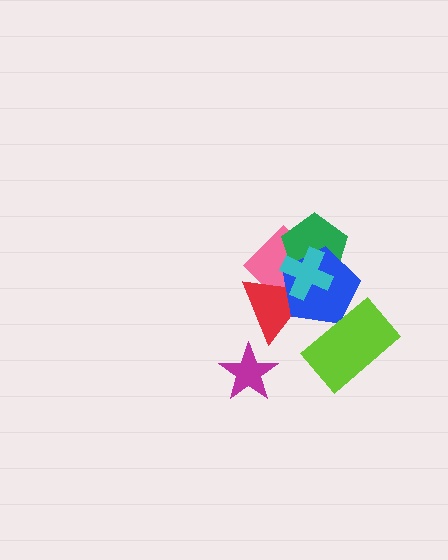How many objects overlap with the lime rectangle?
1 object overlaps with the lime rectangle.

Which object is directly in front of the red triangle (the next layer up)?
The blue pentagon is directly in front of the red triangle.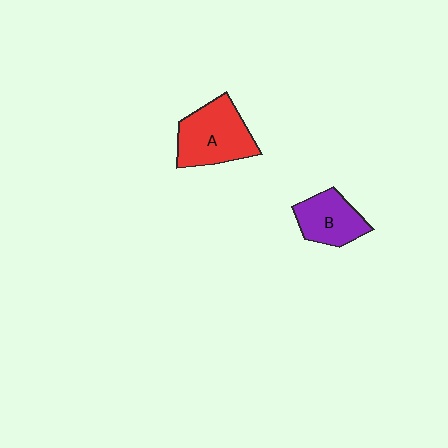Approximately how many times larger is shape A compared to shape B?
Approximately 1.4 times.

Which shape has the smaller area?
Shape B (purple).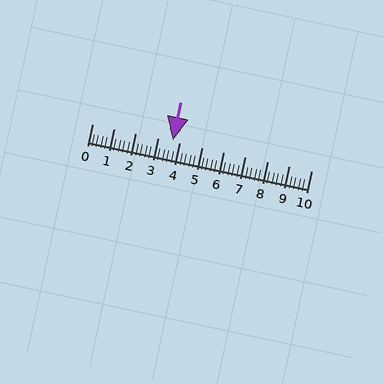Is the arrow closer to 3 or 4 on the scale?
The arrow is closer to 4.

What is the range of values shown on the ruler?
The ruler shows values from 0 to 10.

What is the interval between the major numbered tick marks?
The major tick marks are spaced 1 units apart.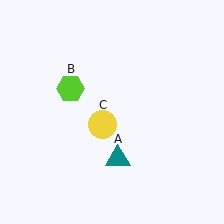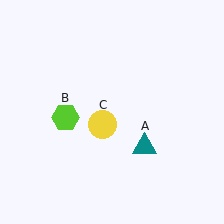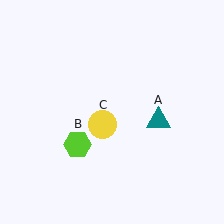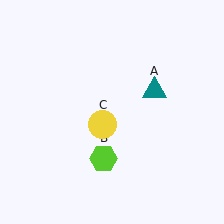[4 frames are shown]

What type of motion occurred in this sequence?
The teal triangle (object A), lime hexagon (object B) rotated counterclockwise around the center of the scene.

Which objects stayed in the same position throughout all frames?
Yellow circle (object C) remained stationary.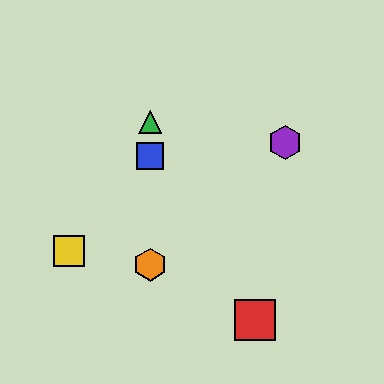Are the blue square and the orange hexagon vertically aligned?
Yes, both are at x≈150.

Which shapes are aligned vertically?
The blue square, the green triangle, the orange hexagon are aligned vertically.